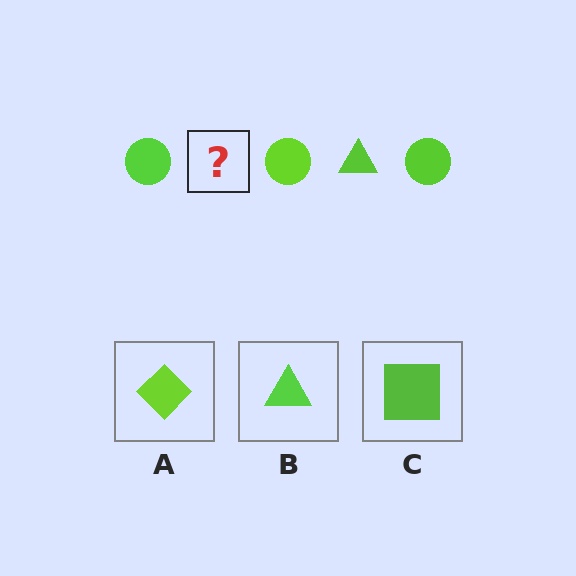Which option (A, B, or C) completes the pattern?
B.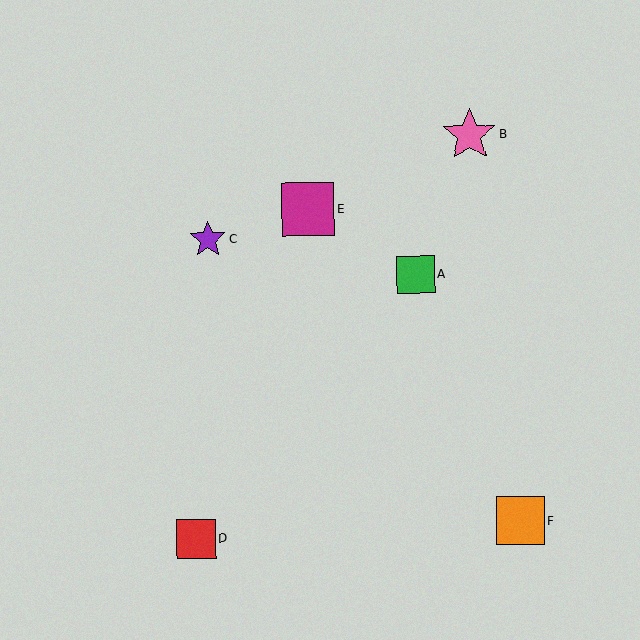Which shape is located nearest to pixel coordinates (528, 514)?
The orange square (labeled F) at (520, 521) is nearest to that location.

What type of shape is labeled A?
Shape A is a green square.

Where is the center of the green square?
The center of the green square is at (416, 275).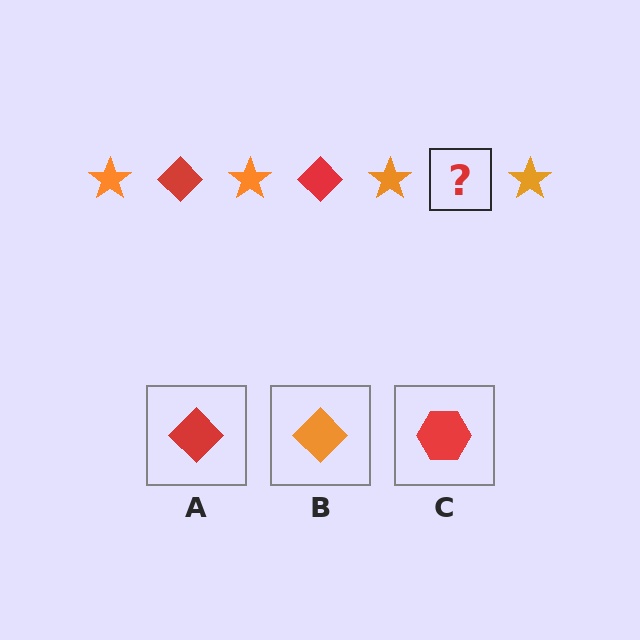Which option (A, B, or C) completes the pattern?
A.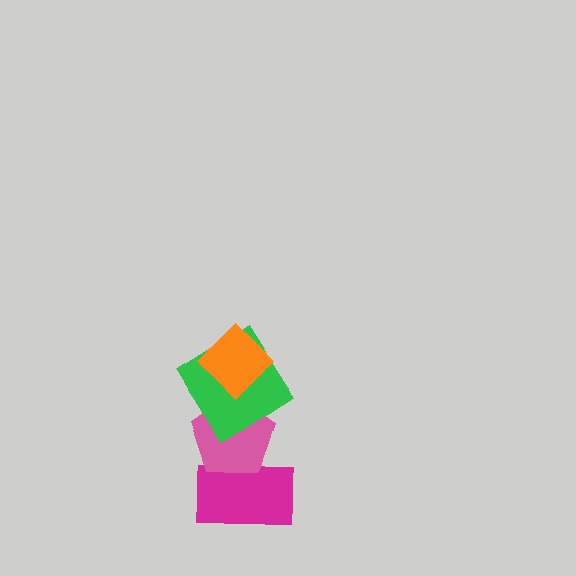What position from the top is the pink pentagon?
The pink pentagon is 3rd from the top.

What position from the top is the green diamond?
The green diamond is 2nd from the top.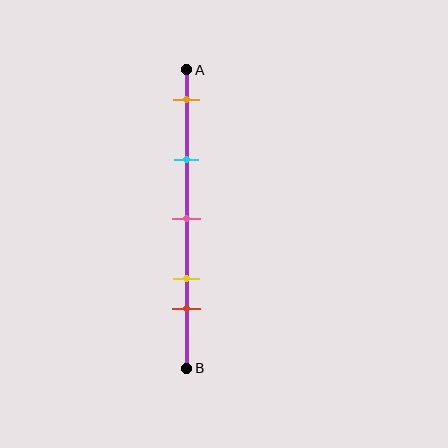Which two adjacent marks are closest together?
The yellow and red marks are the closest adjacent pair.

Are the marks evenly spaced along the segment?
No, the marks are not evenly spaced.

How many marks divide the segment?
There are 5 marks dividing the segment.